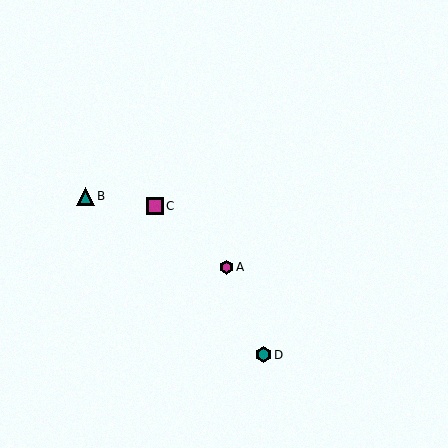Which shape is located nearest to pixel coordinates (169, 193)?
The magenta square (labeled C) at (155, 206) is nearest to that location.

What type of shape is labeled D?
Shape D is a teal hexagon.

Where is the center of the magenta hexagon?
The center of the magenta hexagon is at (226, 267).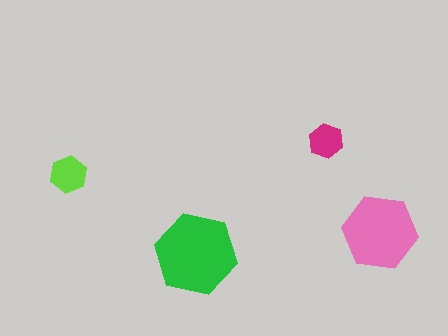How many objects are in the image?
There are 4 objects in the image.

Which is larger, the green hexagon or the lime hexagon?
The green one.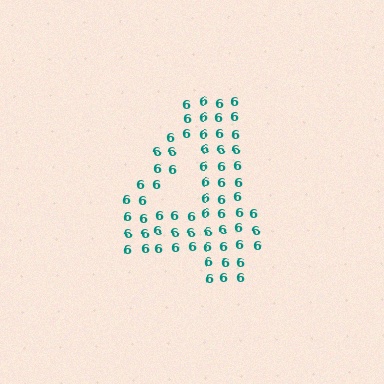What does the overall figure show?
The overall figure shows the digit 4.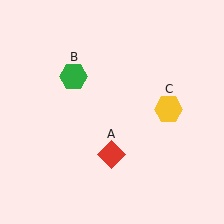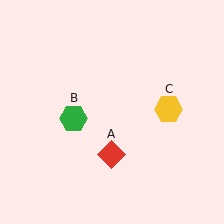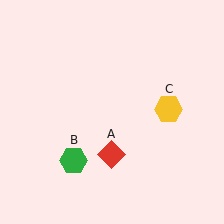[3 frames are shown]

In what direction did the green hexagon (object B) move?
The green hexagon (object B) moved down.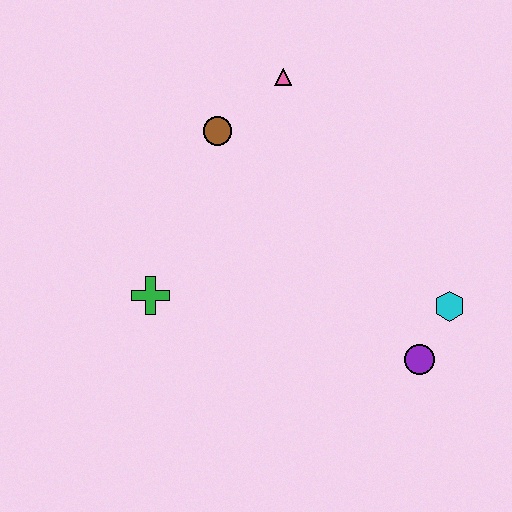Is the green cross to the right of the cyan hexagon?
No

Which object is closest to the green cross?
The brown circle is closest to the green cross.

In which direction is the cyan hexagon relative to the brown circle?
The cyan hexagon is to the right of the brown circle.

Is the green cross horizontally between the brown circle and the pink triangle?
No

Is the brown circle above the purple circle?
Yes